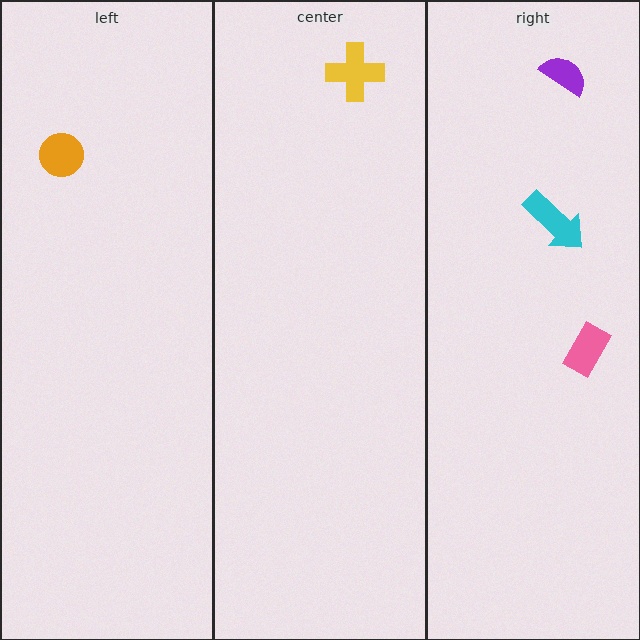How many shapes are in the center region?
1.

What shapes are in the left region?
The orange circle.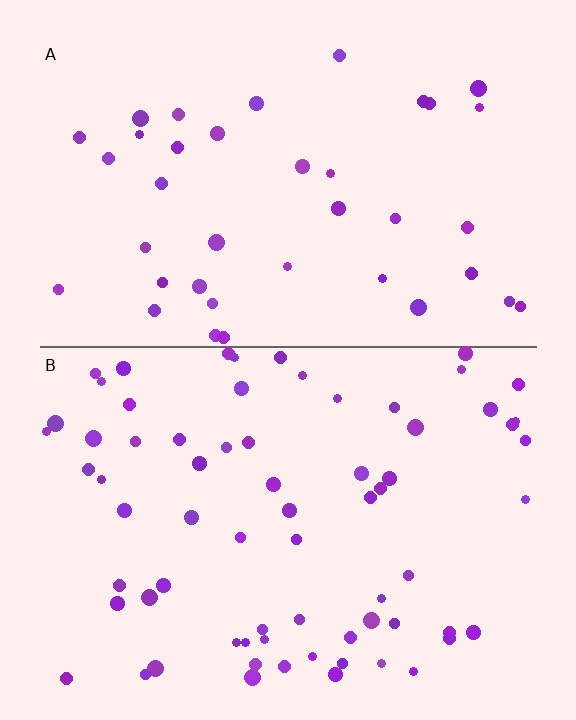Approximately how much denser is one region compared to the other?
Approximately 1.8× — region B over region A.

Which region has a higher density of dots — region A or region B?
B (the bottom).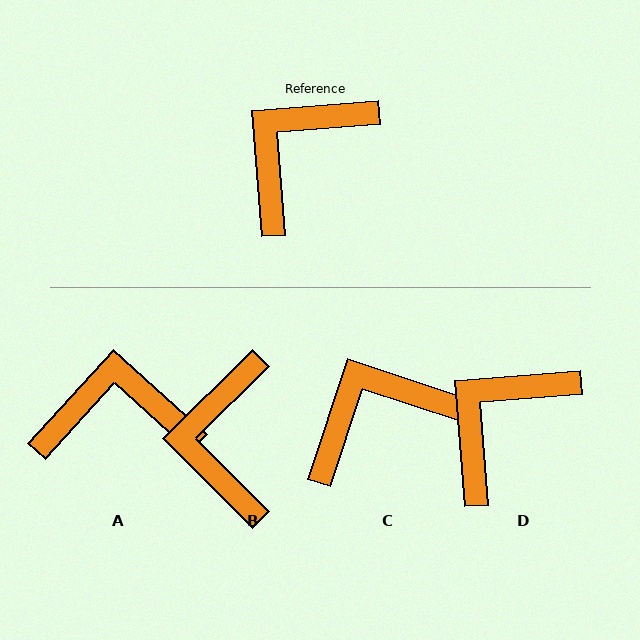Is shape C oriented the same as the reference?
No, it is off by about 23 degrees.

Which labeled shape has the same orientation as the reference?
D.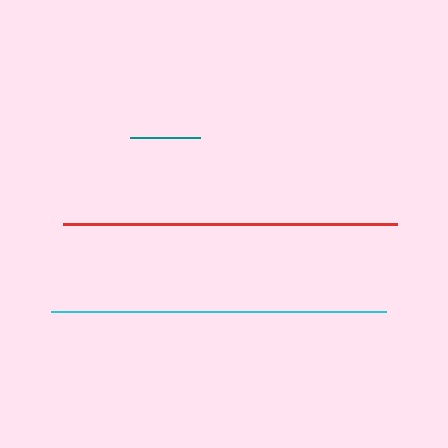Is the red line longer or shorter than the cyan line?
The cyan line is longer than the red line.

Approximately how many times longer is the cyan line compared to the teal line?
The cyan line is approximately 4.8 times the length of the teal line.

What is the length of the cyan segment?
The cyan segment is approximately 335 pixels long.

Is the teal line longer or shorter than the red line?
The red line is longer than the teal line.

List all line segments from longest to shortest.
From longest to shortest: cyan, red, teal.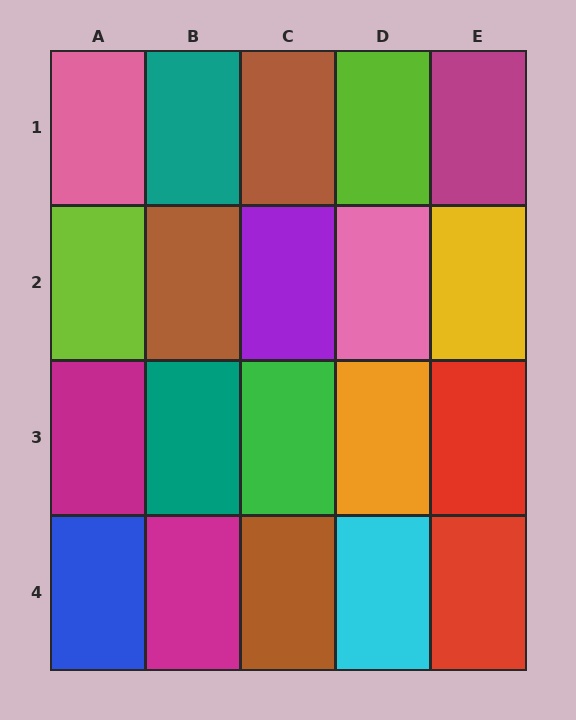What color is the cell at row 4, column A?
Blue.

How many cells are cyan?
1 cell is cyan.